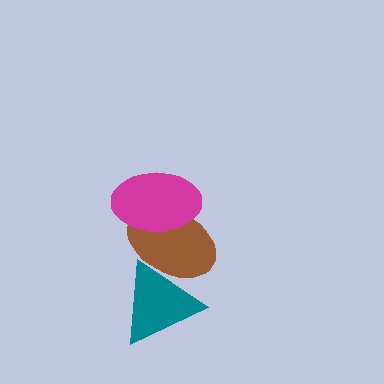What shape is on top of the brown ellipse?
The magenta ellipse is on top of the brown ellipse.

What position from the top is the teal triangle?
The teal triangle is 3rd from the top.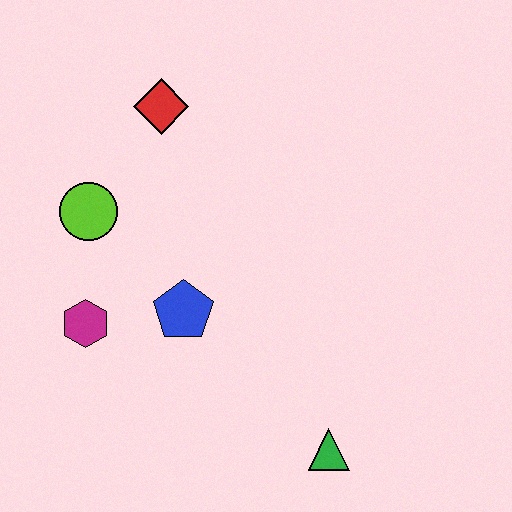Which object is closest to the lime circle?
The magenta hexagon is closest to the lime circle.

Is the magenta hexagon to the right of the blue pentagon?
No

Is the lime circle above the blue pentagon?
Yes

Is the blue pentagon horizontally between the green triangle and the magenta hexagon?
Yes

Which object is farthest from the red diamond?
The green triangle is farthest from the red diamond.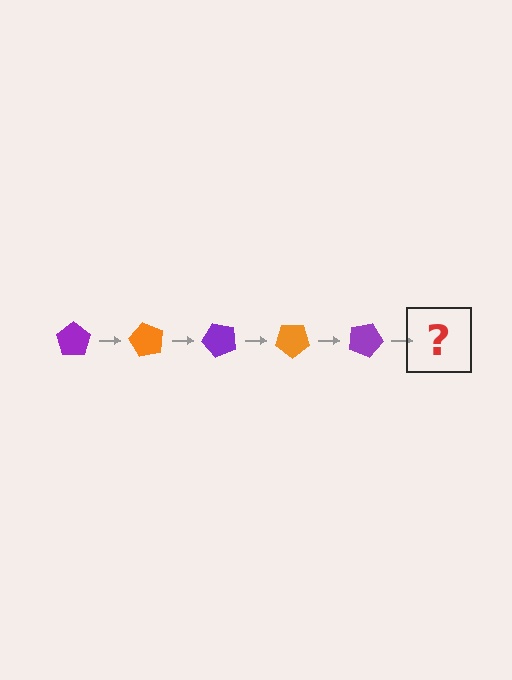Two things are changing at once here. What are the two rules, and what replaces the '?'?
The two rules are that it rotates 60 degrees each step and the color cycles through purple and orange. The '?' should be an orange pentagon, rotated 300 degrees from the start.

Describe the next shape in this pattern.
It should be an orange pentagon, rotated 300 degrees from the start.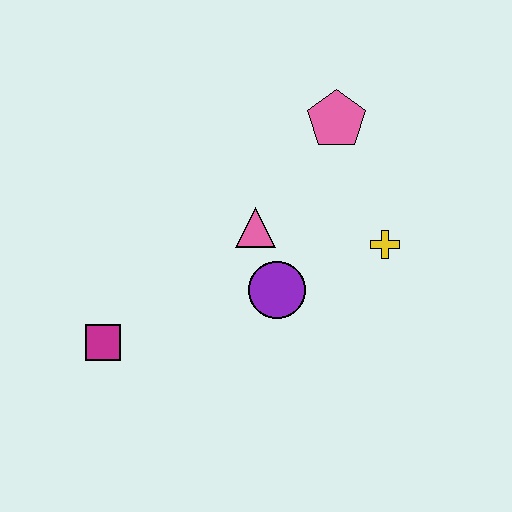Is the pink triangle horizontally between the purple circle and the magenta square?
Yes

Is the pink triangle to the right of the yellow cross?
No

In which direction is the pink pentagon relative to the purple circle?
The pink pentagon is above the purple circle.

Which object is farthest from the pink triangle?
The magenta square is farthest from the pink triangle.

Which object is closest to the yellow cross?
The purple circle is closest to the yellow cross.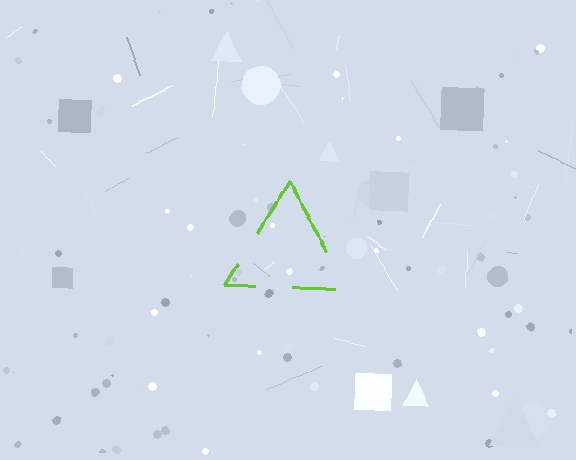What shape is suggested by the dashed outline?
The dashed outline suggests a triangle.